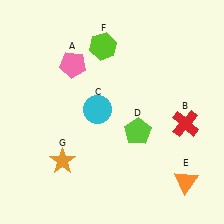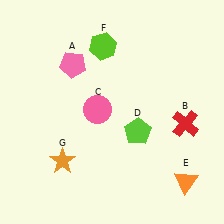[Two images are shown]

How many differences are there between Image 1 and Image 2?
There is 1 difference between the two images.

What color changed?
The circle (C) changed from cyan in Image 1 to pink in Image 2.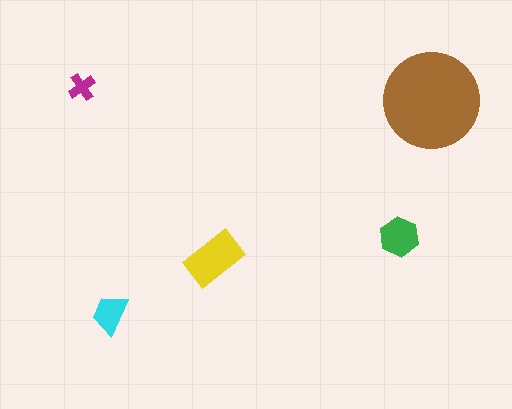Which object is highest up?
The magenta cross is topmost.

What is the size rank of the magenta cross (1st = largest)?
5th.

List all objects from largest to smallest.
The brown circle, the yellow rectangle, the green hexagon, the cyan trapezoid, the magenta cross.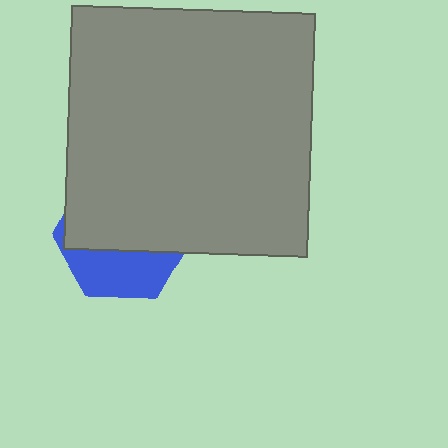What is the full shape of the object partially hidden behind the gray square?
The partially hidden object is a blue hexagon.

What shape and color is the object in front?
The object in front is a gray square.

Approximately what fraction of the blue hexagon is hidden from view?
Roughly 64% of the blue hexagon is hidden behind the gray square.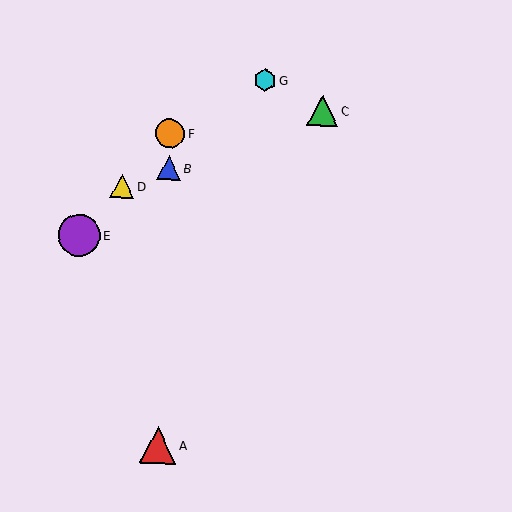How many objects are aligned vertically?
3 objects (A, B, F) are aligned vertically.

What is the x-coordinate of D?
Object D is at x≈122.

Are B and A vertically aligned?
Yes, both are at x≈169.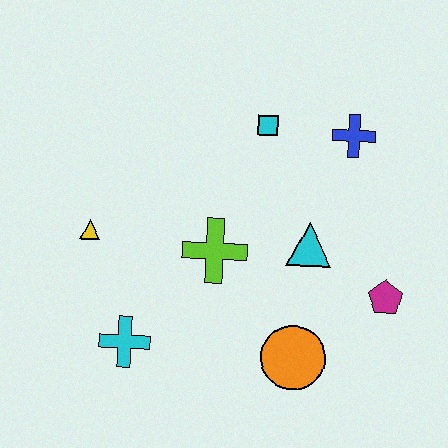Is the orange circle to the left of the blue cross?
Yes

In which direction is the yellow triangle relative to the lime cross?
The yellow triangle is to the left of the lime cross.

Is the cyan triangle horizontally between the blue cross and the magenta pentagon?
No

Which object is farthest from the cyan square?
The cyan cross is farthest from the cyan square.